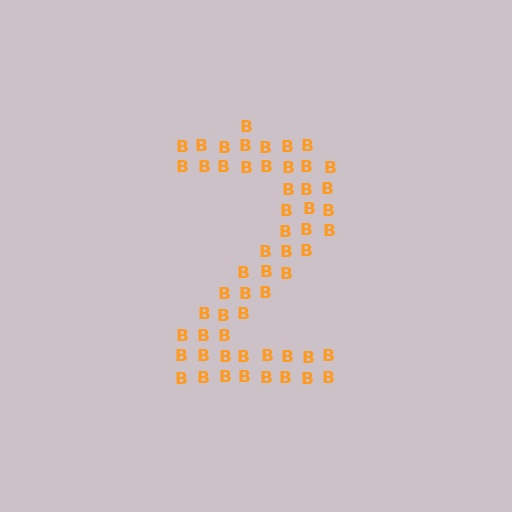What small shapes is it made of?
It is made of small letter B's.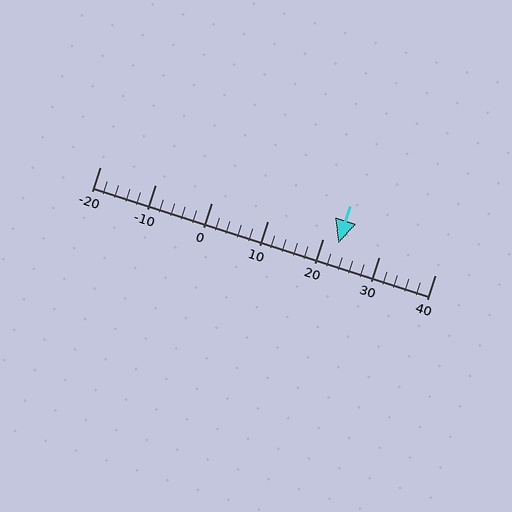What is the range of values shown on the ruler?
The ruler shows values from -20 to 40.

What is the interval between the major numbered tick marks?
The major tick marks are spaced 10 units apart.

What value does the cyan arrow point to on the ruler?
The cyan arrow points to approximately 23.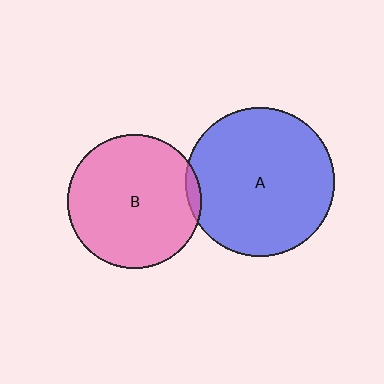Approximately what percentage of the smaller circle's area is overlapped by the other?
Approximately 5%.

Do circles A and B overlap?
Yes.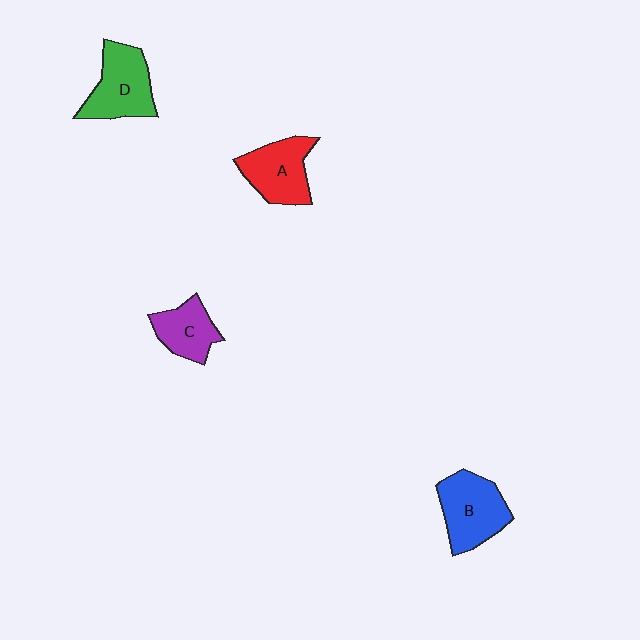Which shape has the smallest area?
Shape C (purple).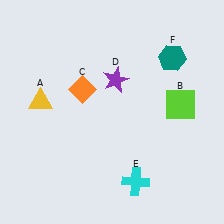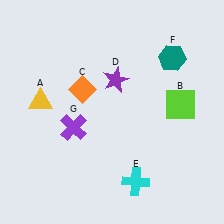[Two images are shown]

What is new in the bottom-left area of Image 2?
A purple cross (G) was added in the bottom-left area of Image 2.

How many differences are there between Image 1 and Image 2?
There is 1 difference between the two images.